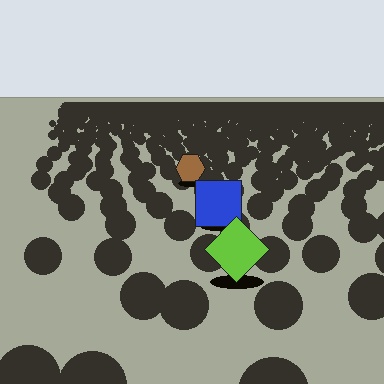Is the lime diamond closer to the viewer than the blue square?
Yes. The lime diamond is closer — you can tell from the texture gradient: the ground texture is coarser near it.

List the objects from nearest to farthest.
From nearest to farthest: the lime diamond, the blue square, the brown hexagon.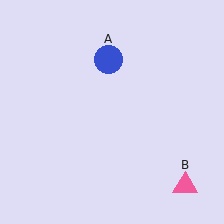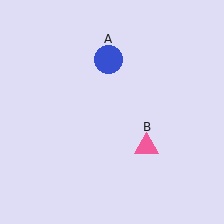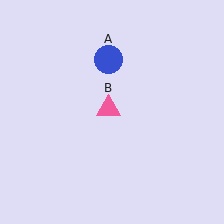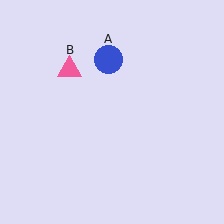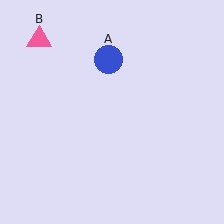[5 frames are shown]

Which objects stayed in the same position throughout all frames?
Blue circle (object A) remained stationary.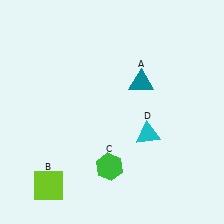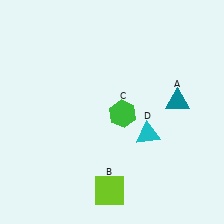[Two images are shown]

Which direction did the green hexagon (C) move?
The green hexagon (C) moved up.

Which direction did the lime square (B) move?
The lime square (B) moved right.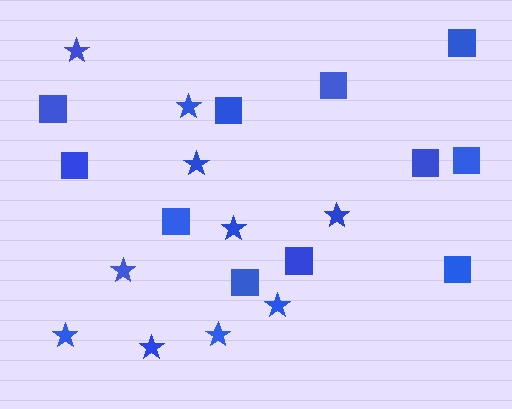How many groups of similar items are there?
There are 2 groups: one group of squares (11) and one group of stars (10).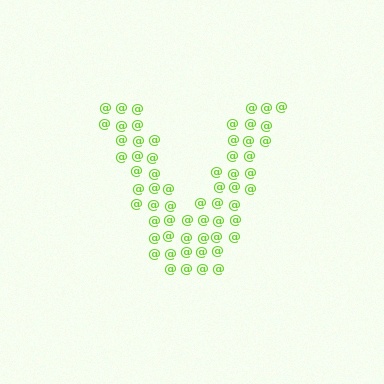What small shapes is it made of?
It is made of small at signs.